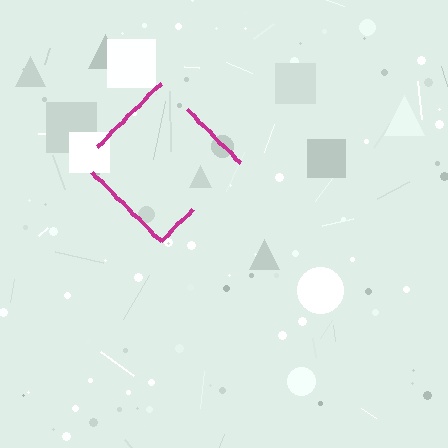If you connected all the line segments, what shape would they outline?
They would outline a diamond.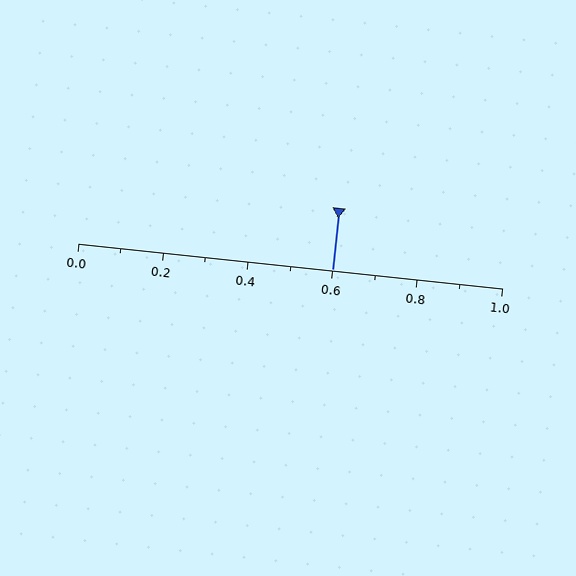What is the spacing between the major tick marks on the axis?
The major ticks are spaced 0.2 apart.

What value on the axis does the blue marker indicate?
The marker indicates approximately 0.6.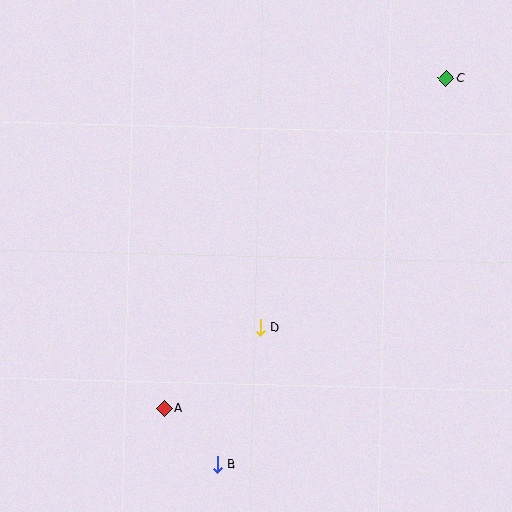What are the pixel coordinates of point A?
Point A is at (164, 408).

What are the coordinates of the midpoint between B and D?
The midpoint between B and D is at (239, 396).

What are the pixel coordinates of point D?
Point D is at (260, 327).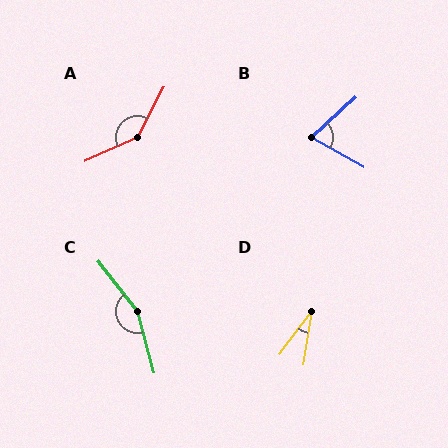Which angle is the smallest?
D, at approximately 28 degrees.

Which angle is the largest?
C, at approximately 157 degrees.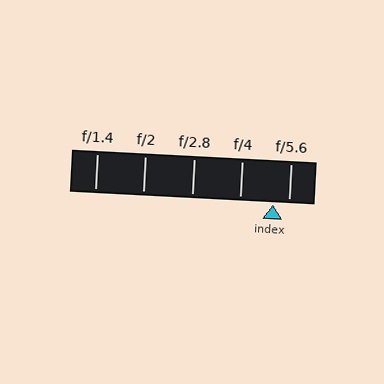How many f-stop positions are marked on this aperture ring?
There are 5 f-stop positions marked.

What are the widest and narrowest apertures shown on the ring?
The widest aperture shown is f/1.4 and the narrowest is f/5.6.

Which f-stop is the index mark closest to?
The index mark is closest to f/5.6.